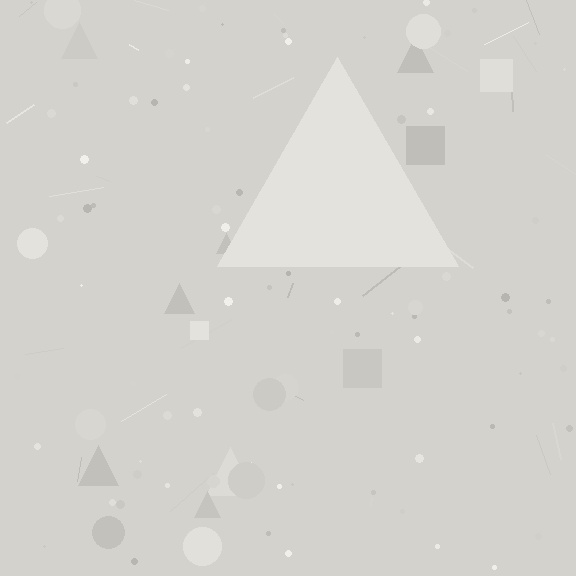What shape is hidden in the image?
A triangle is hidden in the image.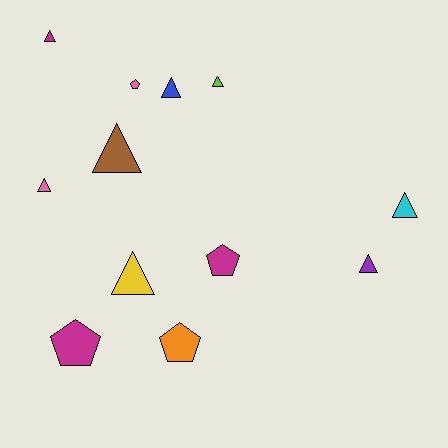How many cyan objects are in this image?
There is 1 cyan object.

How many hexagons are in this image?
There are no hexagons.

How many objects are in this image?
There are 12 objects.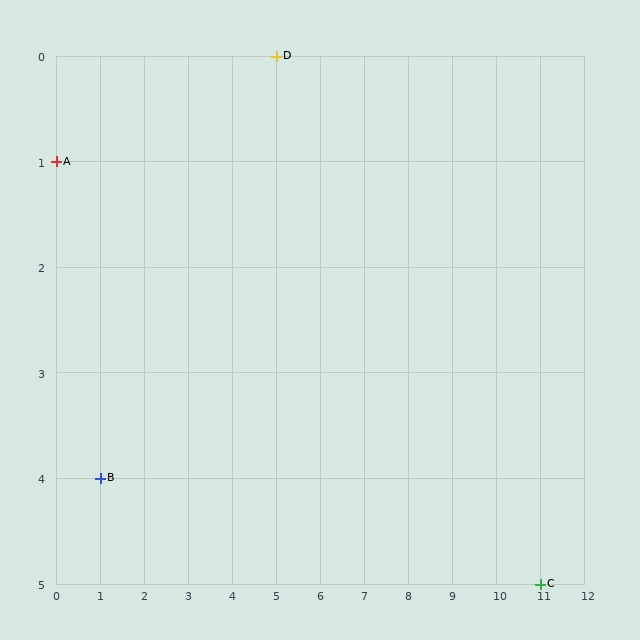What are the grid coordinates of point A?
Point A is at grid coordinates (0, 1).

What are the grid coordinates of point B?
Point B is at grid coordinates (1, 4).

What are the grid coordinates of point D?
Point D is at grid coordinates (5, 0).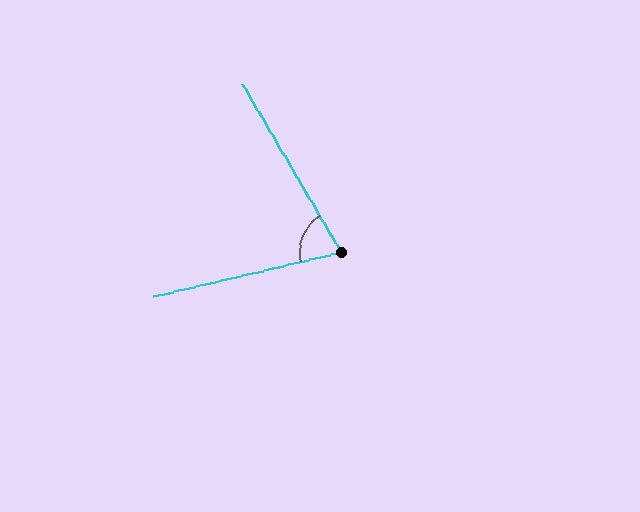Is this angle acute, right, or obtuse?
It is acute.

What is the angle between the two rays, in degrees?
Approximately 73 degrees.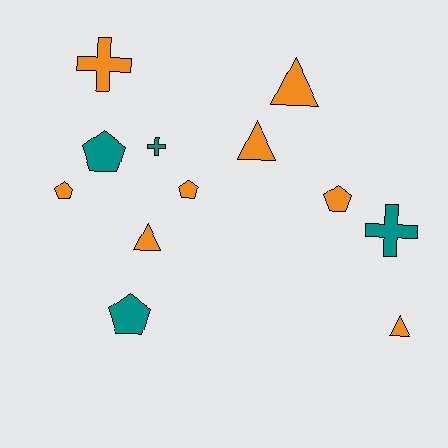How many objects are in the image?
There are 12 objects.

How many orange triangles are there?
There are 4 orange triangles.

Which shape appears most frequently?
Pentagon, with 5 objects.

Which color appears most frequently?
Orange, with 8 objects.